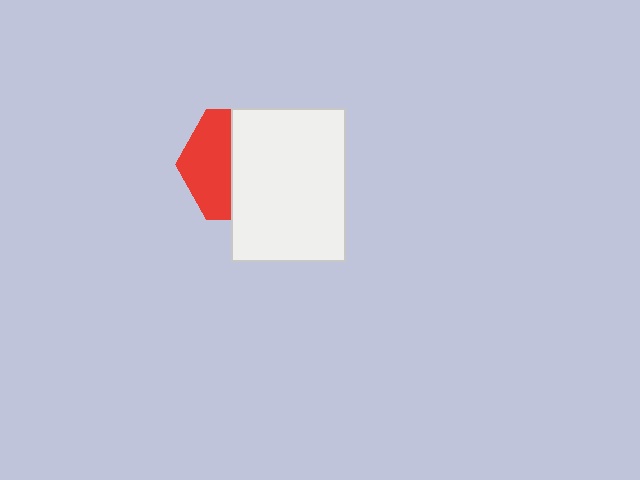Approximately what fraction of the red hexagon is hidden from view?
Roughly 57% of the red hexagon is hidden behind the white rectangle.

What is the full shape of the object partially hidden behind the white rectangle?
The partially hidden object is a red hexagon.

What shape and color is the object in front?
The object in front is a white rectangle.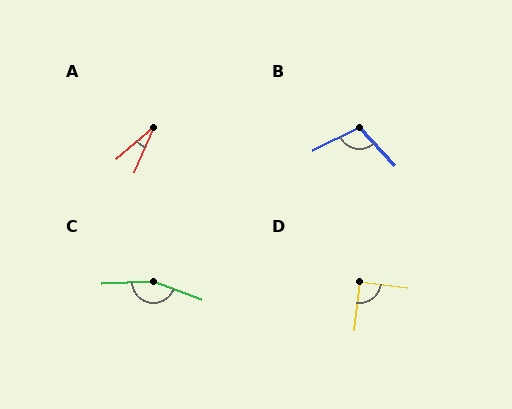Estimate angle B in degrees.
Approximately 107 degrees.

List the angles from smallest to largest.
A (26°), D (91°), B (107°), C (158°).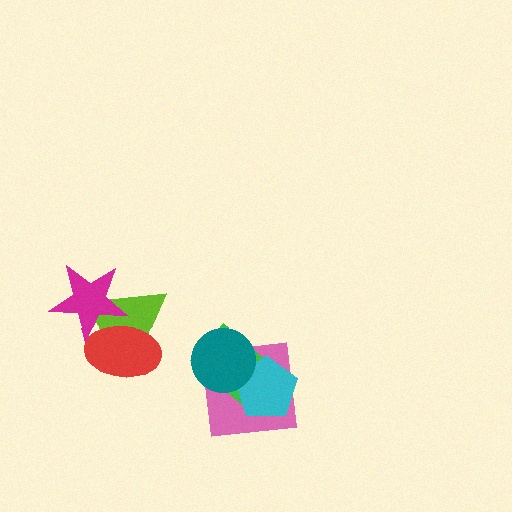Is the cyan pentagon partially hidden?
Yes, it is partially covered by another shape.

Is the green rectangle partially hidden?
Yes, it is partially covered by another shape.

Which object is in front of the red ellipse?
The magenta star is in front of the red ellipse.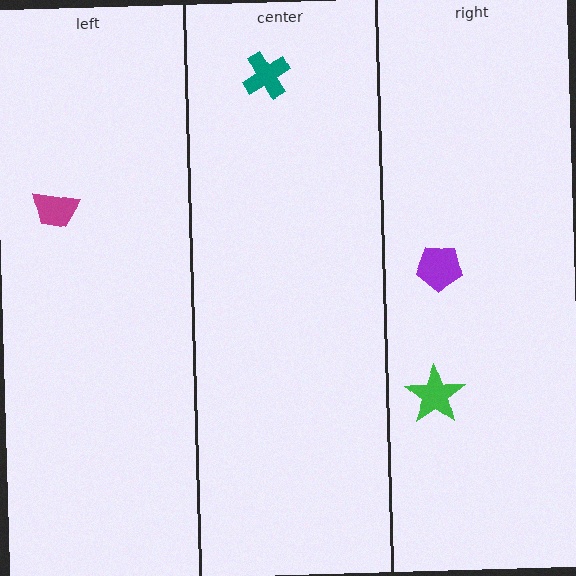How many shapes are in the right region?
2.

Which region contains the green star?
The right region.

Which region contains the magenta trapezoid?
The left region.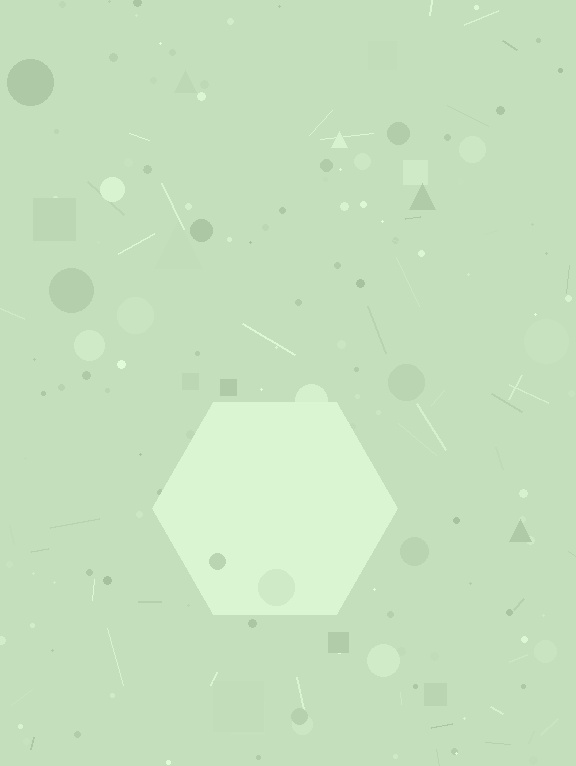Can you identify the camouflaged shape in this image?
The camouflaged shape is a hexagon.